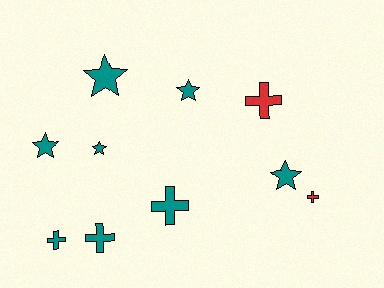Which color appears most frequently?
Teal, with 8 objects.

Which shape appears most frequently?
Cross, with 5 objects.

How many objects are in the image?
There are 10 objects.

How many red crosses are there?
There are 2 red crosses.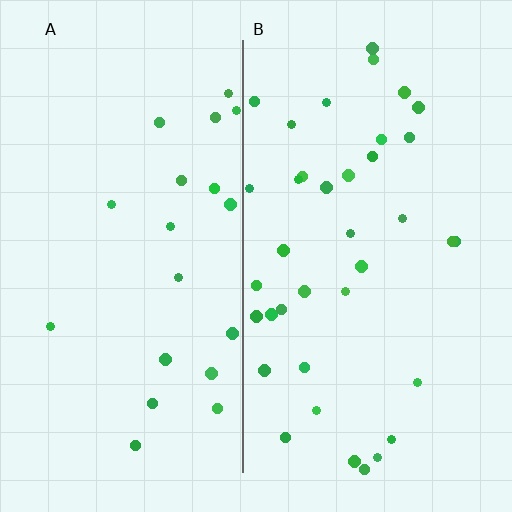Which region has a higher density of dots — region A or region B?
B (the right).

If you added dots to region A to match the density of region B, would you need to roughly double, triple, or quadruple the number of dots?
Approximately double.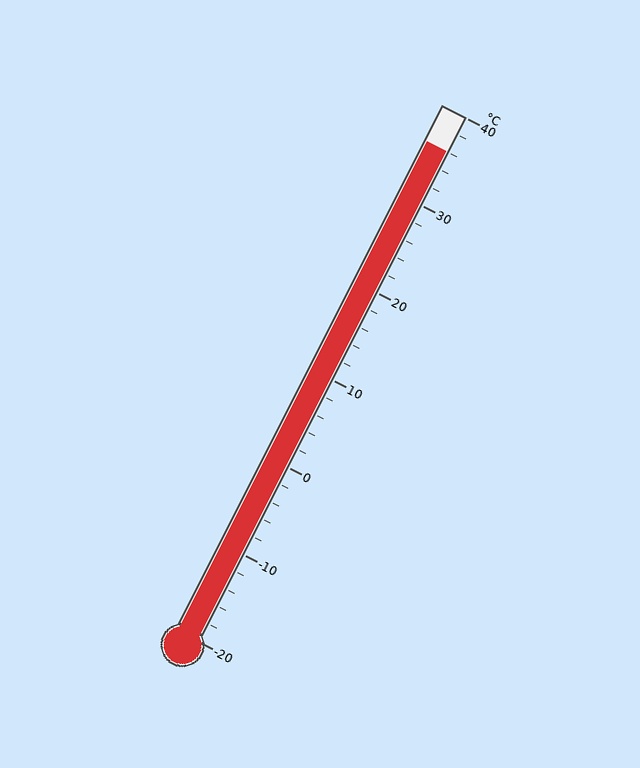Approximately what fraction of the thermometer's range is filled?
The thermometer is filled to approximately 95% of its range.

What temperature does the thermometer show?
The thermometer shows approximately 36°C.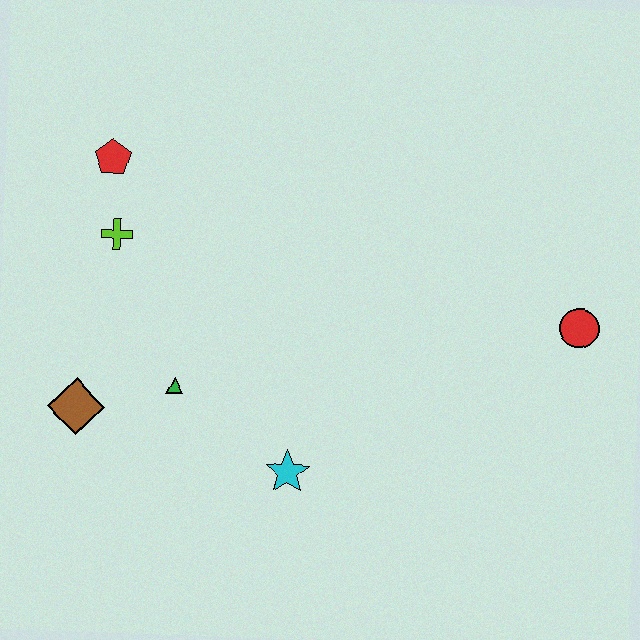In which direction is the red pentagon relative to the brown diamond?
The red pentagon is above the brown diamond.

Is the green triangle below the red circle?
Yes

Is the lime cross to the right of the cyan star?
No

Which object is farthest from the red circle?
The brown diamond is farthest from the red circle.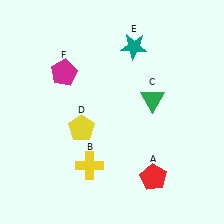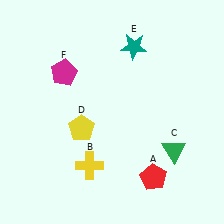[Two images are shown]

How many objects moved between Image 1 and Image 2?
1 object moved between the two images.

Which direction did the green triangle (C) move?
The green triangle (C) moved down.